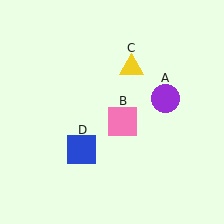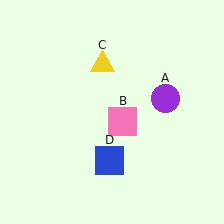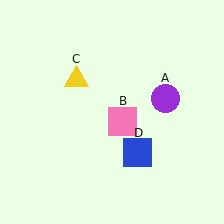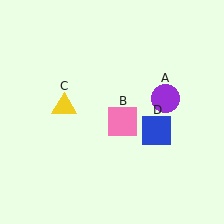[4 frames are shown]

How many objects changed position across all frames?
2 objects changed position: yellow triangle (object C), blue square (object D).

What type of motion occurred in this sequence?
The yellow triangle (object C), blue square (object D) rotated counterclockwise around the center of the scene.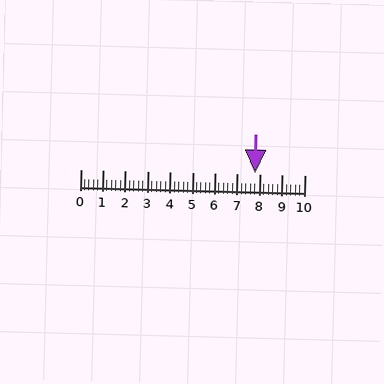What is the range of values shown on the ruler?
The ruler shows values from 0 to 10.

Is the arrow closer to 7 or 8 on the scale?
The arrow is closer to 8.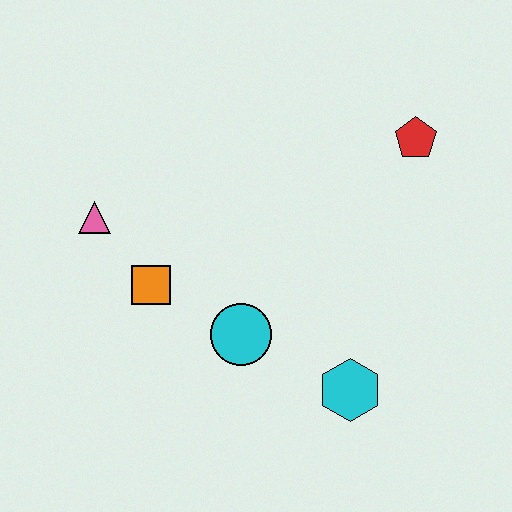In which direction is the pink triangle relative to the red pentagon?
The pink triangle is to the left of the red pentagon.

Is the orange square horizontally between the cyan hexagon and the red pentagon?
No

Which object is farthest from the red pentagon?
The pink triangle is farthest from the red pentagon.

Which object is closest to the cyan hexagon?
The cyan circle is closest to the cyan hexagon.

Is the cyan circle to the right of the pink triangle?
Yes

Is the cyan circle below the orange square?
Yes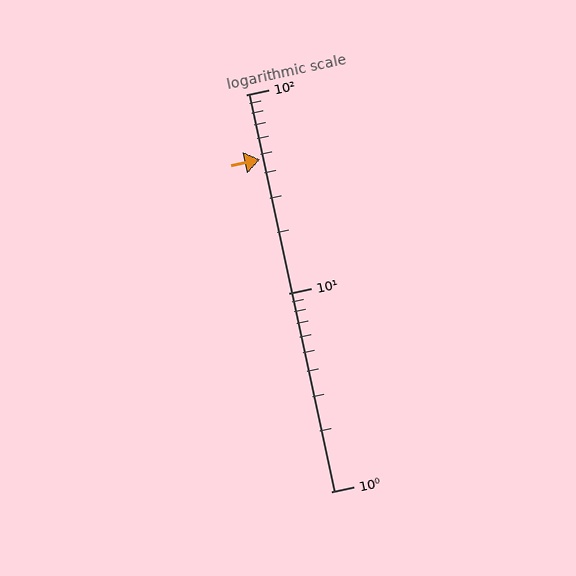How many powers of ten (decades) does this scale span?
The scale spans 2 decades, from 1 to 100.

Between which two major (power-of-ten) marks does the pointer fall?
The pointer is between 10 and 100.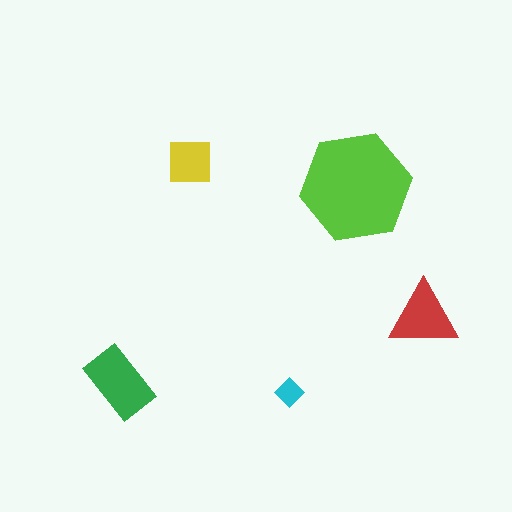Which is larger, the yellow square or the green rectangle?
The green rectangle.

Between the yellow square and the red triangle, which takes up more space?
The red triangle.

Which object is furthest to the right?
The red triangle is rightmost.